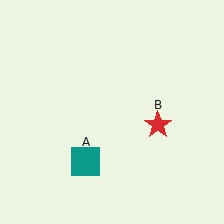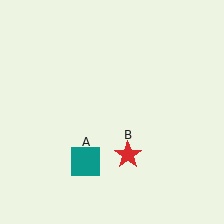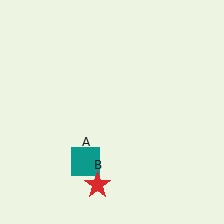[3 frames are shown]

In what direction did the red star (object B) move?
The red star (object B) moved down and to the left.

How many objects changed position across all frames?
1 object changed position: red star (object B).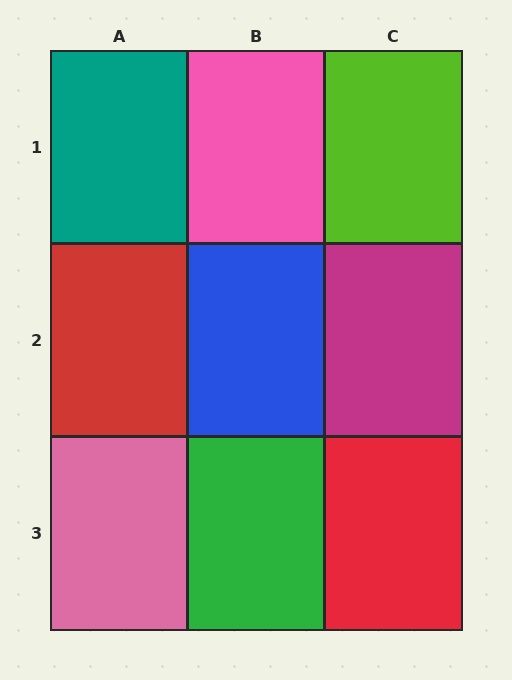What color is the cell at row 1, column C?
Lime.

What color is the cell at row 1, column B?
Pink.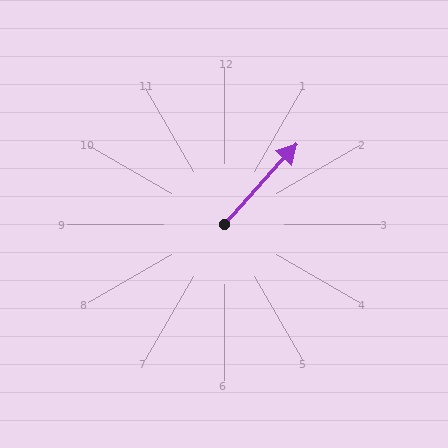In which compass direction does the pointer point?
Northeast.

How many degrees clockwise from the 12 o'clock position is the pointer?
Approximately 42 degrees.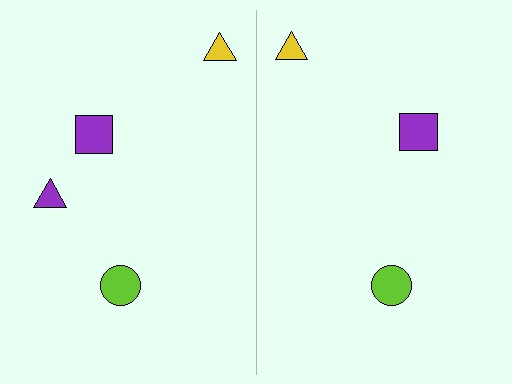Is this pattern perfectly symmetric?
No, the pattern is not perfectly symmetric. A purple triangle is missing from the right side.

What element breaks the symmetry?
A purple triangle is missing from the right side.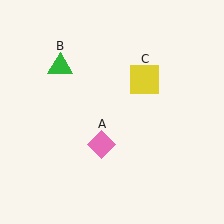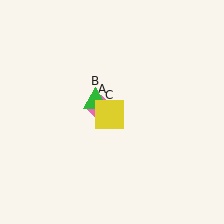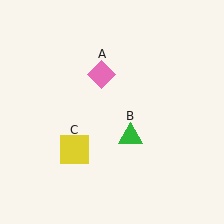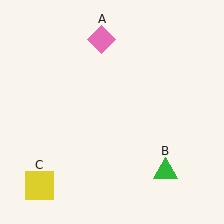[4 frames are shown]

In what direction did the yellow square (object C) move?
The yellow square (object C) moved down and to the left.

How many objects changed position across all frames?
3 objects changed position: pink diamond (object A), green triangle (object B), yellow square (object C).